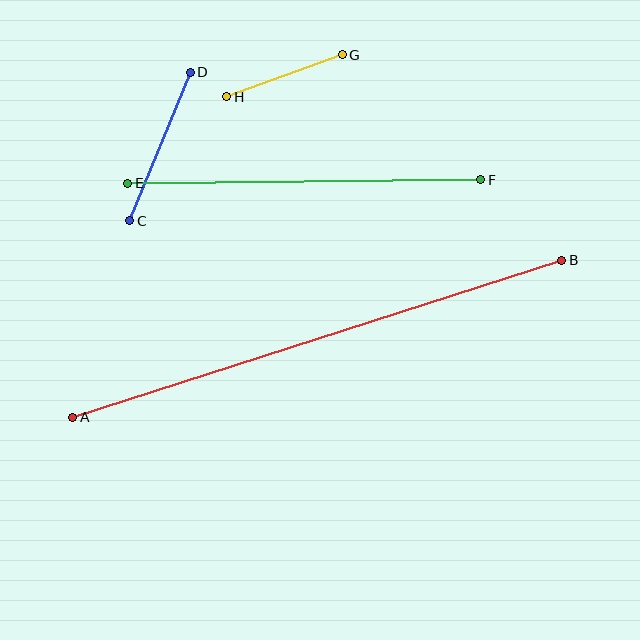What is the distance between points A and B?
The distance is approximately 514 pixels.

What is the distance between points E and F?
The distance is approximately 353 pixels.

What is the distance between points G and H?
The distance is approximately 123 pixels.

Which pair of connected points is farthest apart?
Points A and B are farthest apart.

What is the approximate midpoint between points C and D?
The midpoint is at approximately (160, 146) pixels.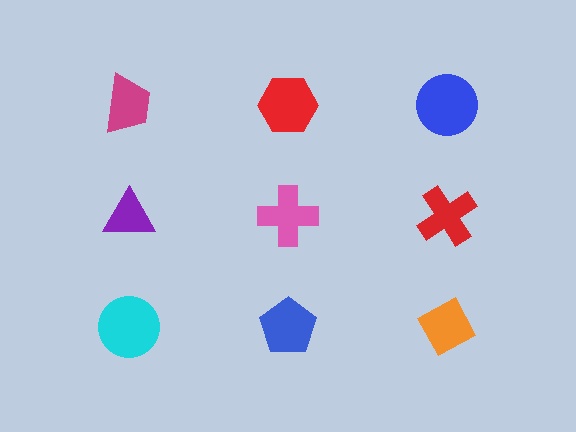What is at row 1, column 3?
A blue circle.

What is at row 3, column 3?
An orange diamond.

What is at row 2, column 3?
A red cross.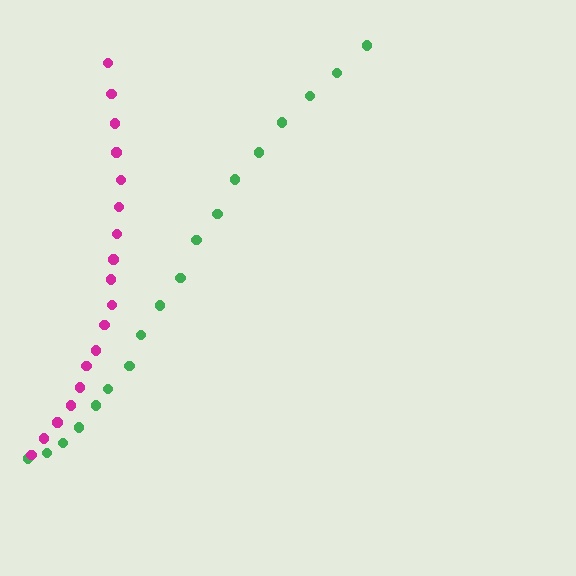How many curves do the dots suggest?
There are 2 distinct paths.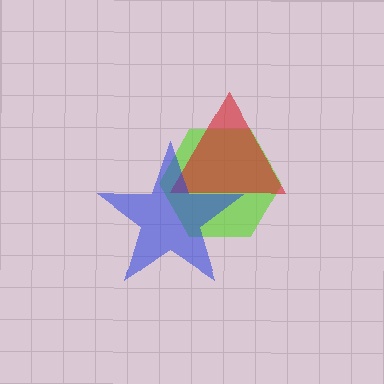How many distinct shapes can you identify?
There are 3 distinct shapes: a lime hexagon, a red triangle, a blue star.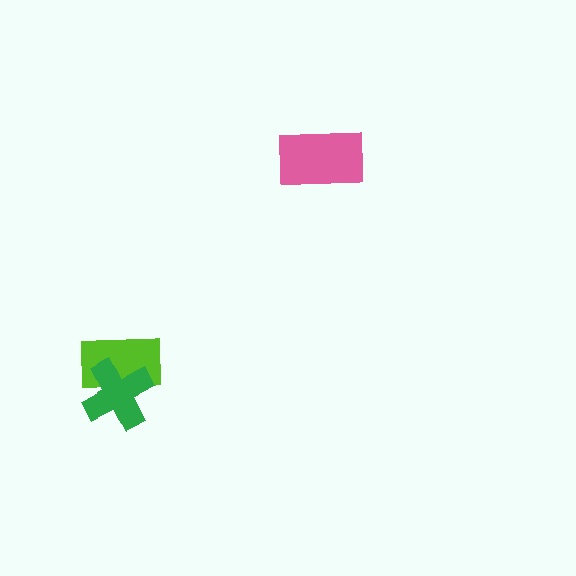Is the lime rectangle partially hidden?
Yes, it is partially covered by another shape.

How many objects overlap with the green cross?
1 object overlaps with the green cross.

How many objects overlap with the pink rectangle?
0 objects overlap with the pink rectangle.